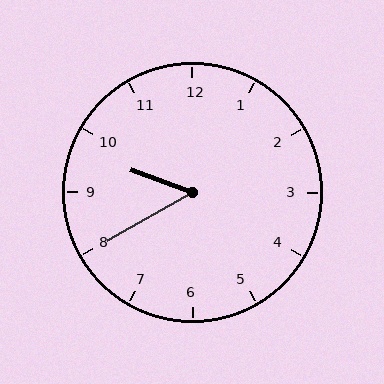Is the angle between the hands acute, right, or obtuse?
It is acute.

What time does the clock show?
9:40.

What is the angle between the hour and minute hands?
Approximately 50 degrees.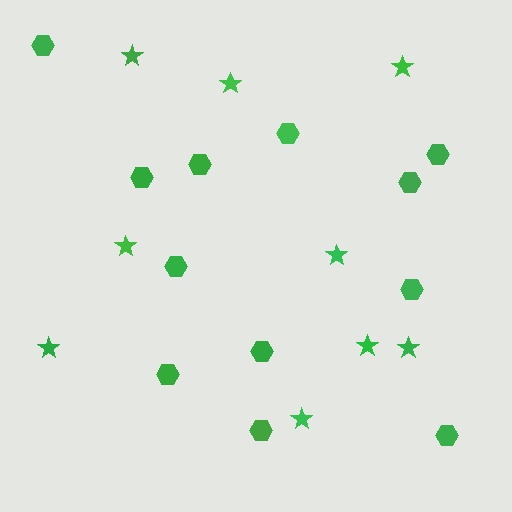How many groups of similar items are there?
There are 2 groups: one group of hexagons (12) and one group of stars (9).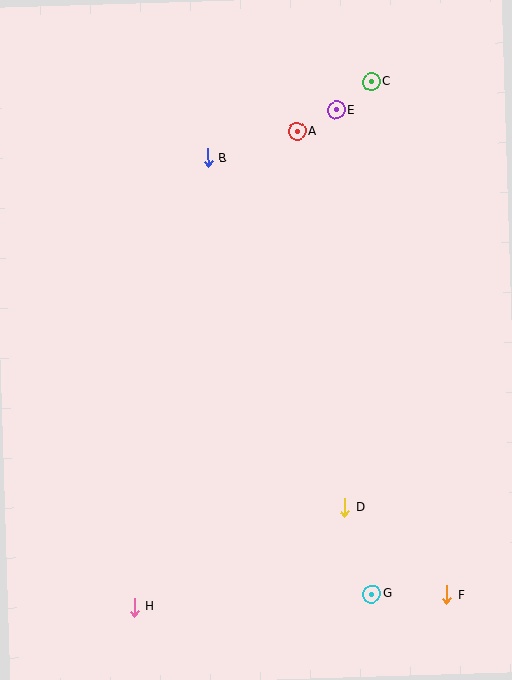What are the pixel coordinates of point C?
Point C is at (372, 82).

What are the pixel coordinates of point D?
Point D is at (345, 508).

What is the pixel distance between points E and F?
The distance between E and F is 497 pixels.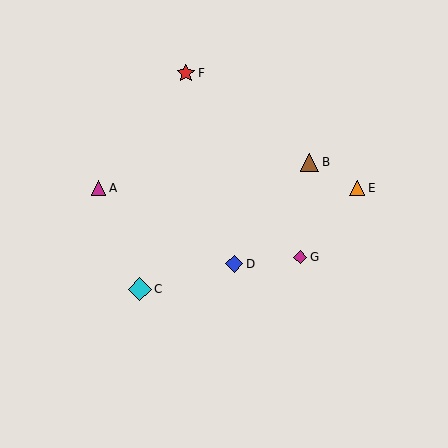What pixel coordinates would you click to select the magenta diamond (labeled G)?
Click at (300, 257) to select the magenta diamond G.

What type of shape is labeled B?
Shape B is a brown triangle.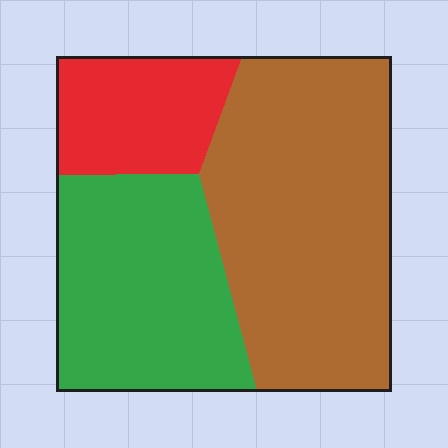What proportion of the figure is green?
Green takes up between a sixth and a third of the figure.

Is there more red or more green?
Green.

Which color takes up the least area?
Red, at roughly 15%.